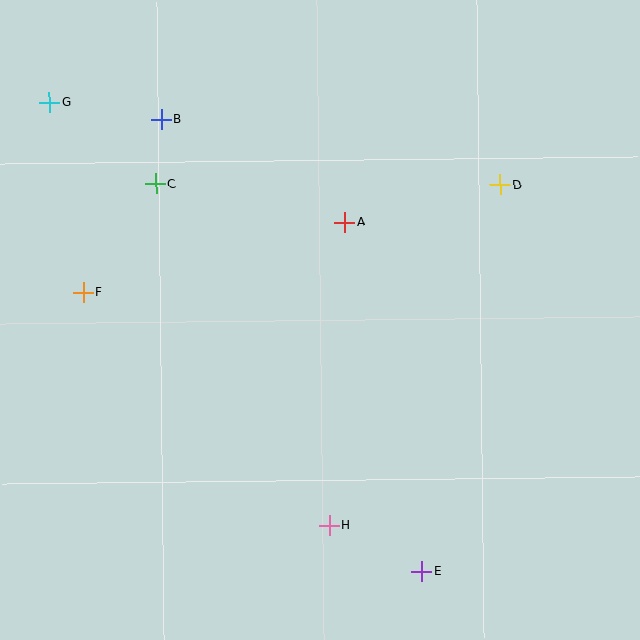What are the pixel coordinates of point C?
Point C is at (156, 184).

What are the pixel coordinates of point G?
Point G is at (49, 102).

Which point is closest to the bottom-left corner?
Point H is closest to the bottom-left corner.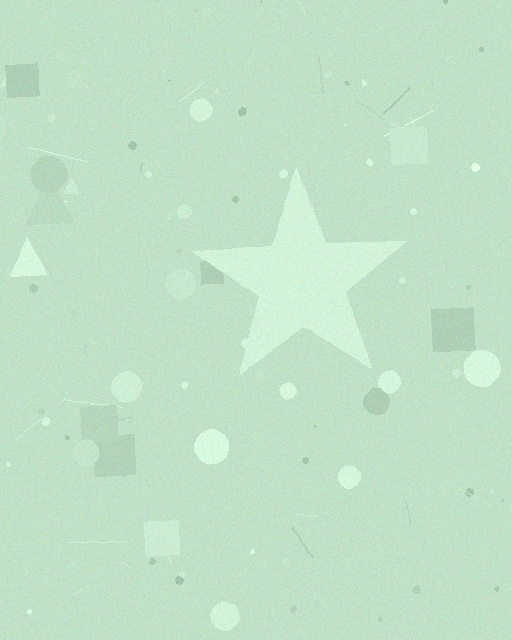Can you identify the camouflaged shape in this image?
The camouflaged shape is a star.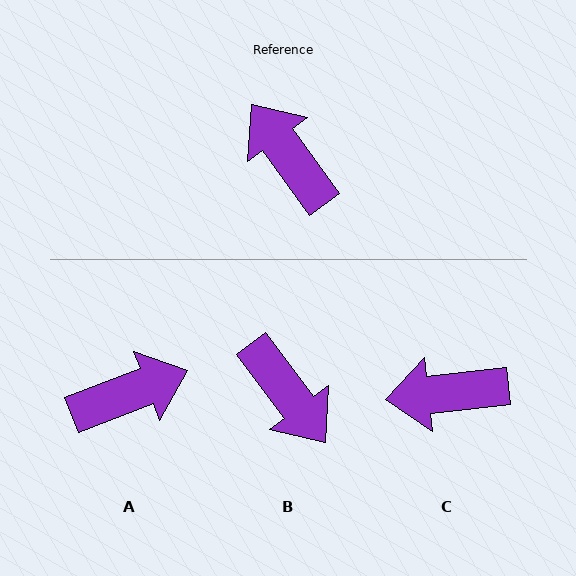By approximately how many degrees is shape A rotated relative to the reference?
Approximately 105 degrees clockwise.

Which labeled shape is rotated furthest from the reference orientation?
B, about 179 degrees away.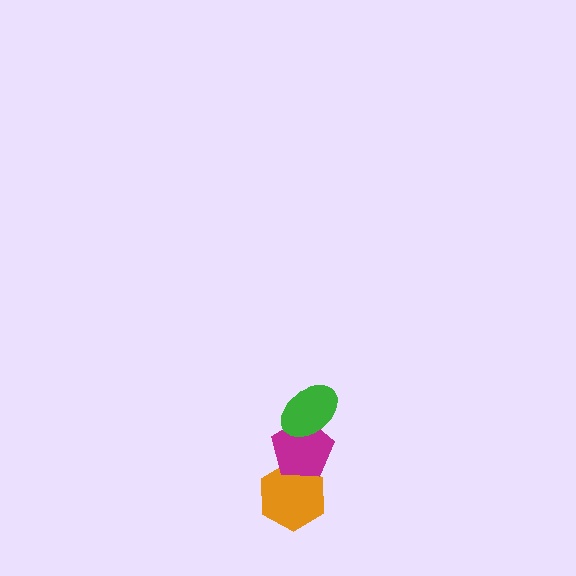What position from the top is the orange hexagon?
The orange hexagon is 3rd from the top.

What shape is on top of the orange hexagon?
The magenta pentagon is on top of the orange hexagon.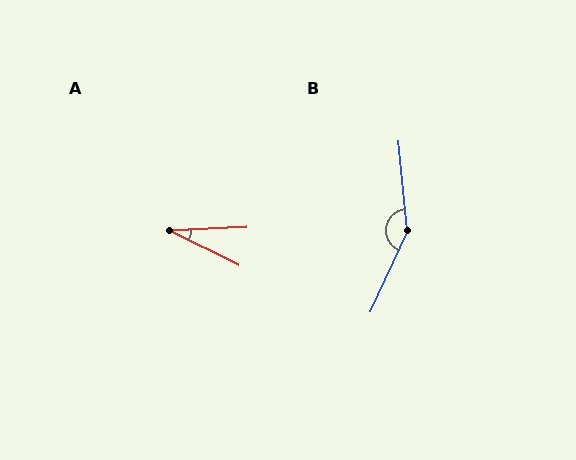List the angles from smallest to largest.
A (30°), B (150°).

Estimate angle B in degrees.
Approximately 150 degrees.